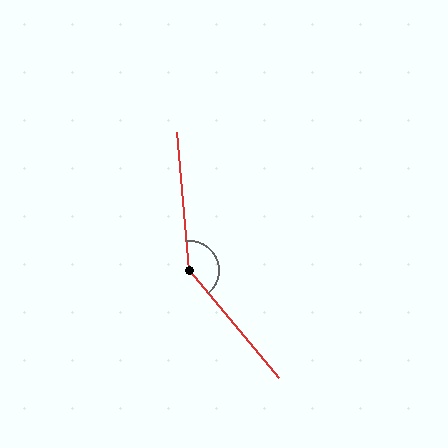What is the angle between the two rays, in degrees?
Approximately 145 degrees.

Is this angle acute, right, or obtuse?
It is obtuse.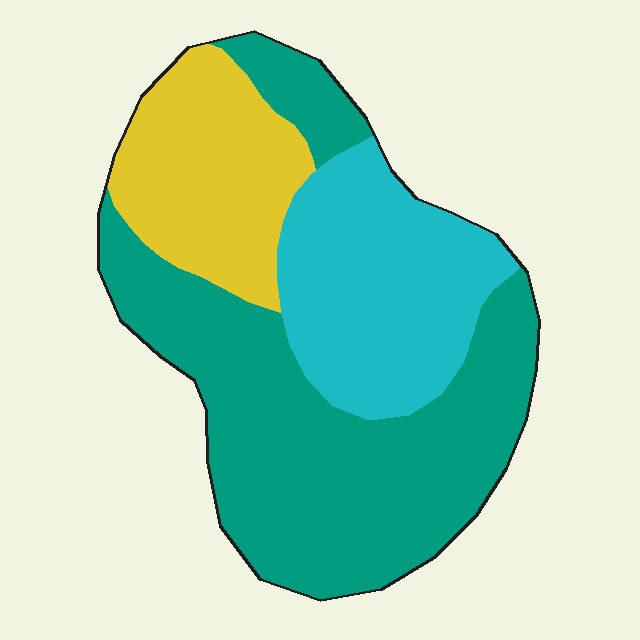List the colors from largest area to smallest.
From largest to smallest: teal, cyan, yellow.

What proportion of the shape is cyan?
Cyan takes up between a quarter and a half of the shape.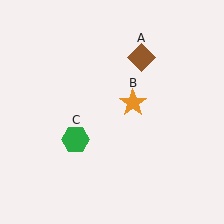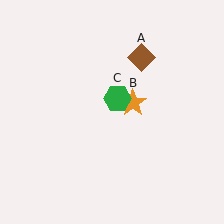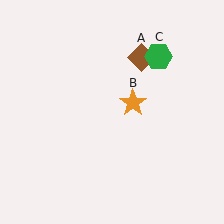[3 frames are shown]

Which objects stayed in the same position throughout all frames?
Brown diamond (object A) and orange star (object B) remained stationary.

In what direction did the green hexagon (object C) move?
The green hexagon (object C) moved up and to the right.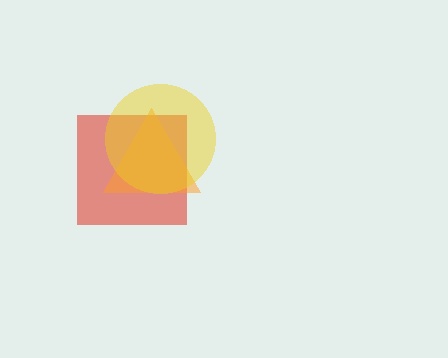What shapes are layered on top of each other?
The layered shapes are: a red square, an orange triangle, a yellow circle.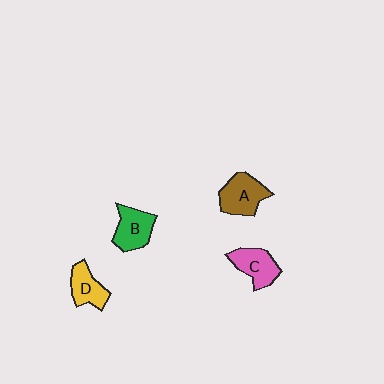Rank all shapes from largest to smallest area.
From largest to smallest: A (brown), B (green), C (pink), D (yellow).